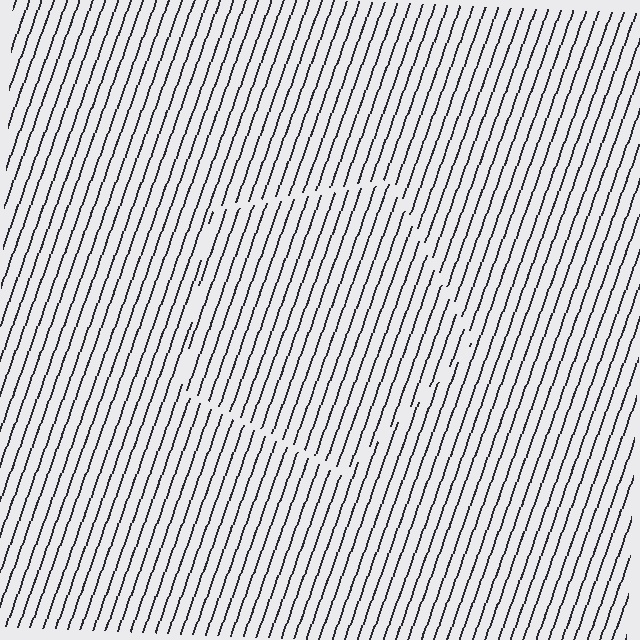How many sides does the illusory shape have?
5 sides — the line-ends trace a pentagon.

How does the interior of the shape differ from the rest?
The interior of the shape contains the same grating, shifted by half a period — the contour is defined by the phase discontinuity where line-ends from the inner and outer gratings abut.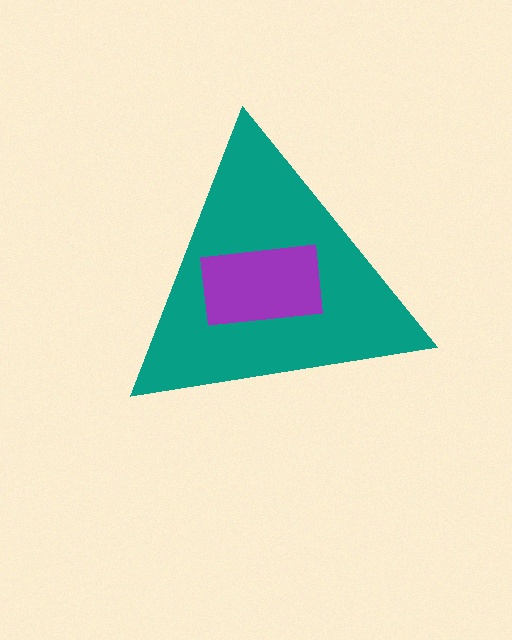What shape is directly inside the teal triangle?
The purple rectangle.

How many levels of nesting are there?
2.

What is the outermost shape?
The teal triangle.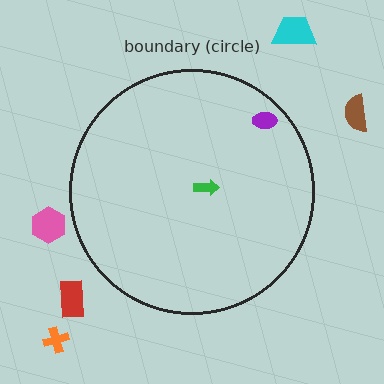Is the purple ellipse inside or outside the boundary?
Inside.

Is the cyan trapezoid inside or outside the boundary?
Outside.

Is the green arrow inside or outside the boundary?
Inside.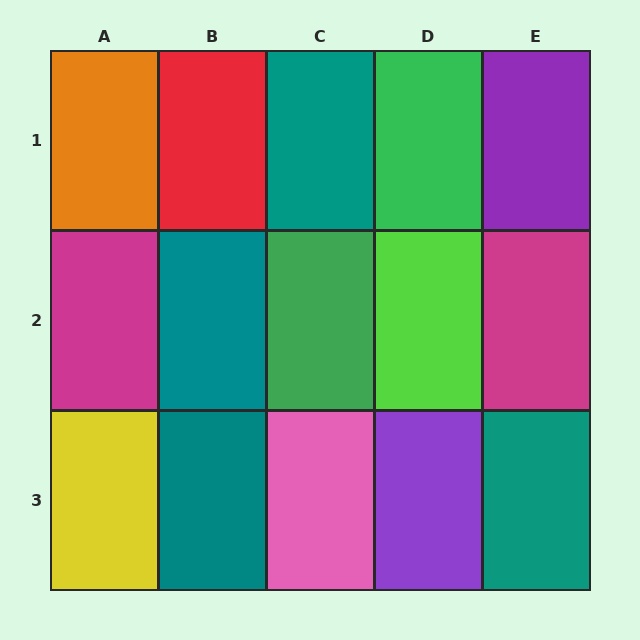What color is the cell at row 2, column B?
Teal.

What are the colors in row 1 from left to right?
Orange, red, teal, green, purple.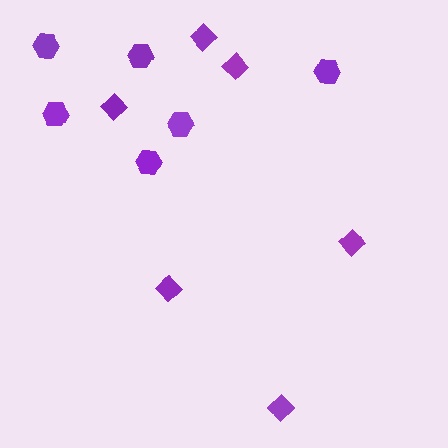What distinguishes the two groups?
There are 2 groups: one group of diamonds (6) and one group of hexagons (6).